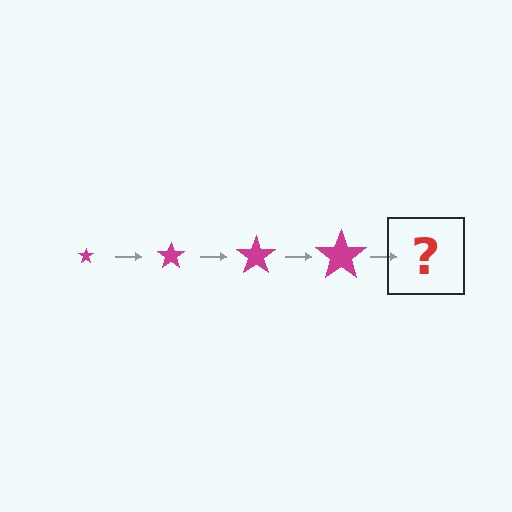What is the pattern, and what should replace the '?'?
The pattern is that the star gets progressively larger each step. The '?' should be a magenta star, larger than the previous one.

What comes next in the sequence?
The next element should be a magenta star, larger than the previous one.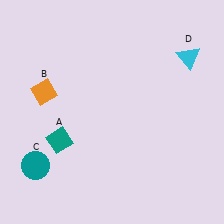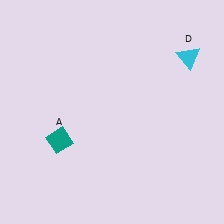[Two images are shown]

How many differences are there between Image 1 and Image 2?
There are 2 differences between the two images.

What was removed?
The teal circle (C), the orange diamond (B) were removed in Image 2.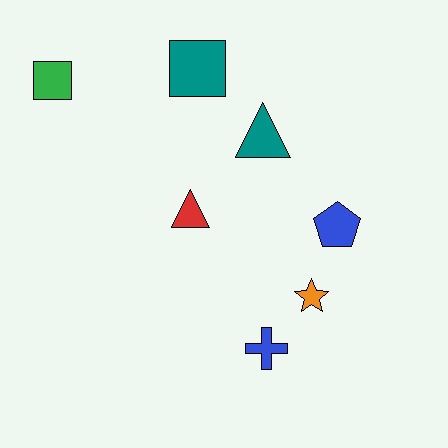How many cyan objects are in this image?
There are no cyan objects.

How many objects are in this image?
There are 7 objects.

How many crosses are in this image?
There is 1 cross.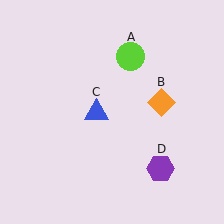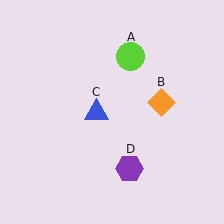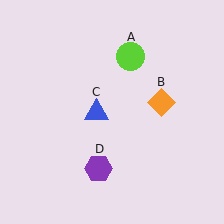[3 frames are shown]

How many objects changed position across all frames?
1 object changed position: purple hexagon (object D).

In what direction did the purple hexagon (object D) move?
The purple hexagon (object D) moved left.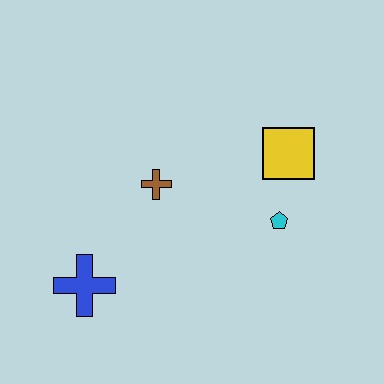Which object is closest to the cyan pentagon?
The yellow square is closest to the cyan pentagon.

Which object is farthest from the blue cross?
The yellow square is farthest from the blue cross.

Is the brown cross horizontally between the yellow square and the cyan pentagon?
No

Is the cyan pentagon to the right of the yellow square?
No